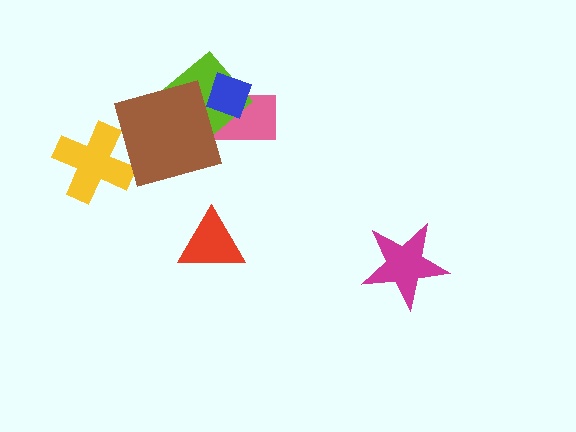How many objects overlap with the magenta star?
0 objects overlap with the magenta star.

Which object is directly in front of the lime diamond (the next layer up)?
The blue diamond is directly in front of the lime diamond.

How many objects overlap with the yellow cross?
0 objects overlap with the yellow cross.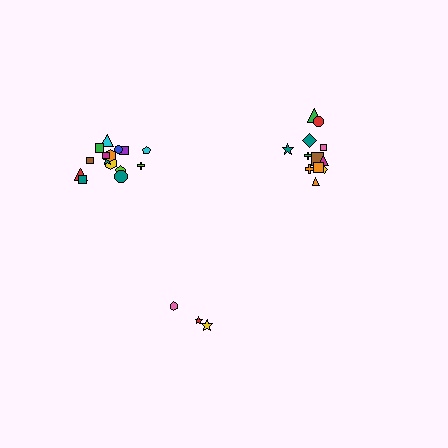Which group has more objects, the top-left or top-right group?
The top-left group.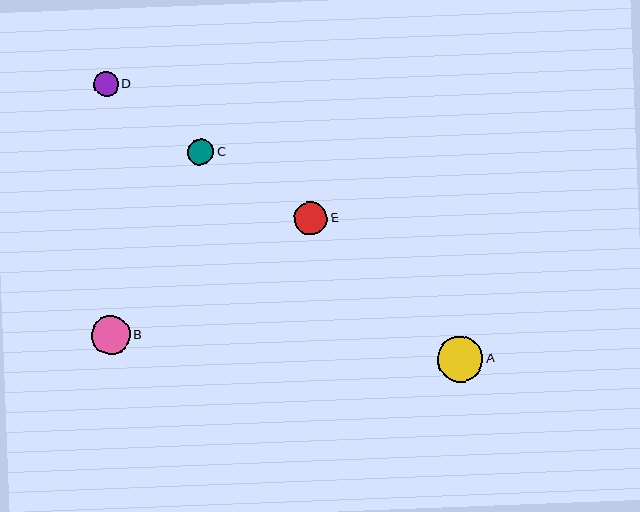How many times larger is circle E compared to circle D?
Circle E is approximately 1.3 times the size of circle D.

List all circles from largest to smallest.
From largest to smallest: A, B, E, C, D.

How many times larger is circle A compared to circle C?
Circle A is approximately 1.7 times the size of circle C.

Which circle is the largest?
Circle A is the largest with a size of approximately 45 pixels.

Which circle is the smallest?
Circle D is the smallest with a size of approximately 25 pixels.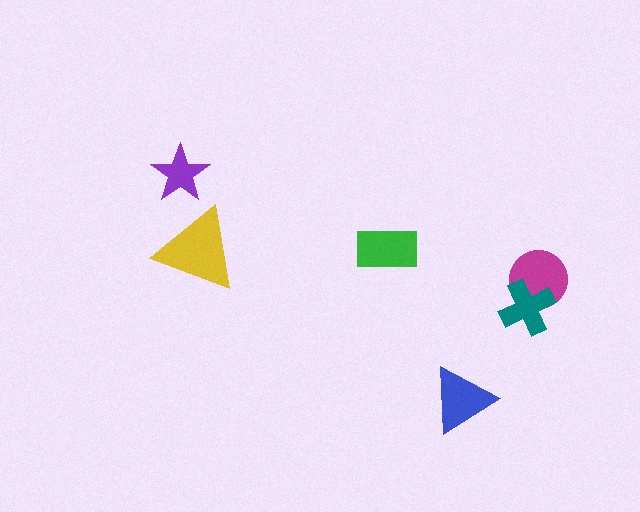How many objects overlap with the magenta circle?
1 object overlaps with the magenta circle.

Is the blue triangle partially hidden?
No, no other shape covers it.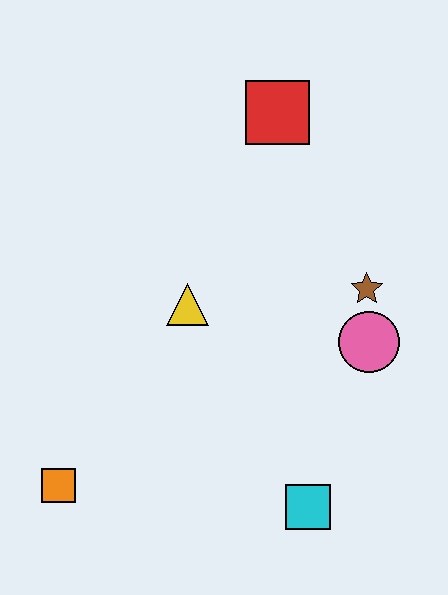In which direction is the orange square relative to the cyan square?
The orange square is to the left of the cyan square.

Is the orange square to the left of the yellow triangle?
Yes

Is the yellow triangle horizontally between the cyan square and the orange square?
Yes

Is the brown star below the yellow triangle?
No